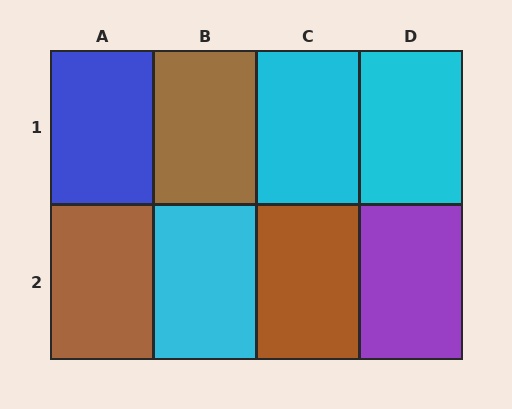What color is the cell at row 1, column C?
Cyan.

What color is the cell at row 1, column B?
Brown.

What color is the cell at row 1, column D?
Cyan.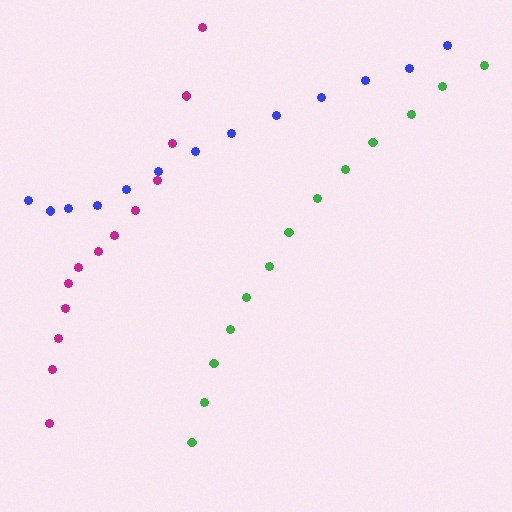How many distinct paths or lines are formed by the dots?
There are 3 distinct paths.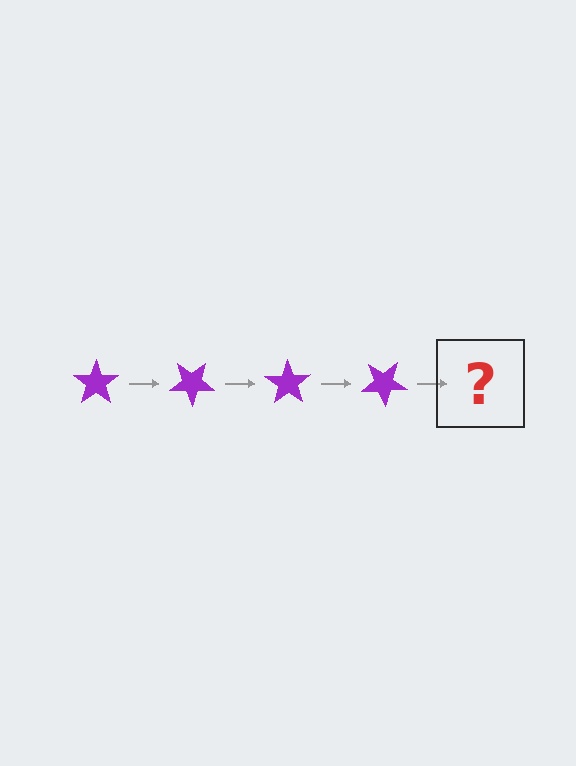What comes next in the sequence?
The next element should be a purple star rotated 140 degrees.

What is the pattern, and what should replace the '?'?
The pattern is that the star rotates 35 degrees each step. The '?' should be a purple star rotated 140 degrees.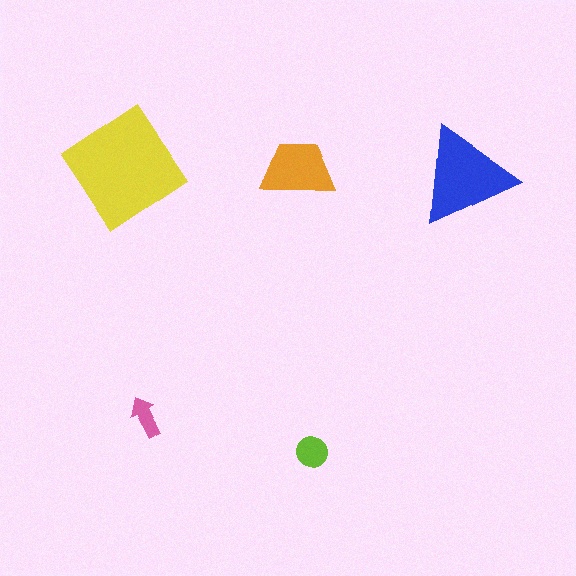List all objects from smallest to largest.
The pink arrow, the lime circle, the orange trapezoid, the blue triangle, the yellow diamond.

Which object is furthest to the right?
The blue triangle is rightmost.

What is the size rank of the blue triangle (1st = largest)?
2nd.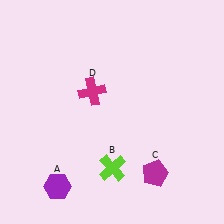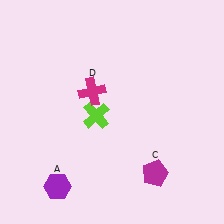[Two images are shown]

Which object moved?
The lime cross (B) moved up.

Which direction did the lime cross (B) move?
The lime cross (B) moved up.